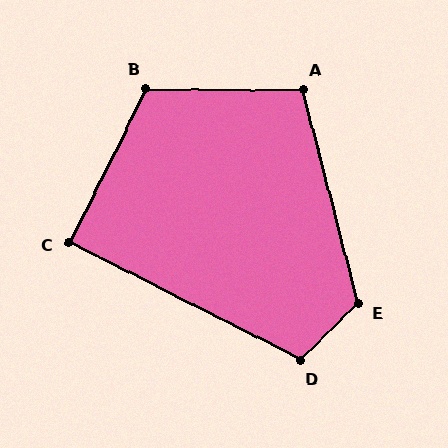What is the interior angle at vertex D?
Approximately 109 degrees (obtuse).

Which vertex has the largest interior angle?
E, at approximately 120 degrees.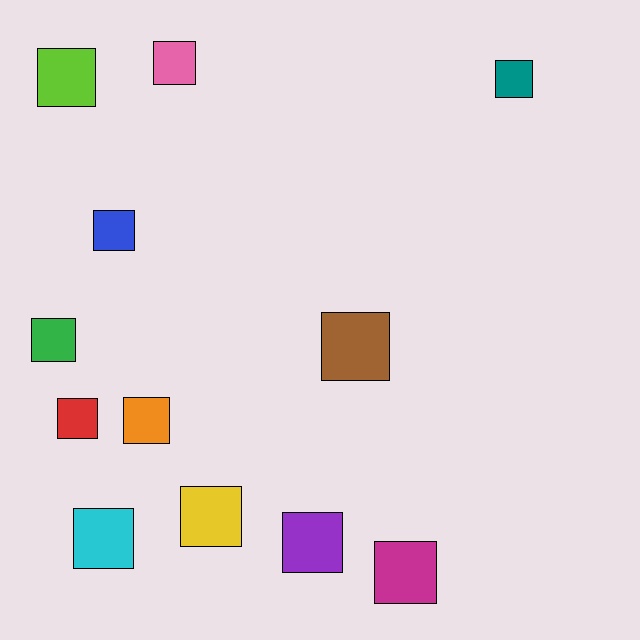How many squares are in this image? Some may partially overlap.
There are 12 squares.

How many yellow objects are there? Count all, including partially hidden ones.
There is 1 yellow object.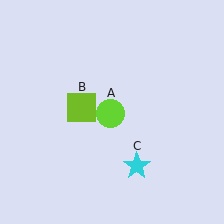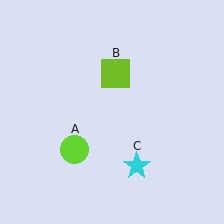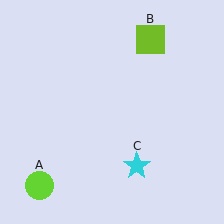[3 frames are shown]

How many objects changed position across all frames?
2 objects changed position: lime circle (object A), lime square (object B).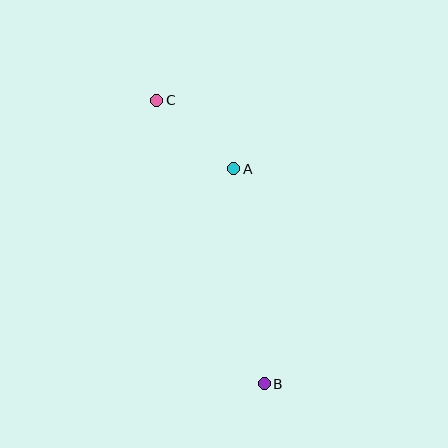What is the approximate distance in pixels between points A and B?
The distance between A and B is approximately 217 pixels.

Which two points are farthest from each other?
Points B and C are farthest from each other.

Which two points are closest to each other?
Points A and C are closest to each other.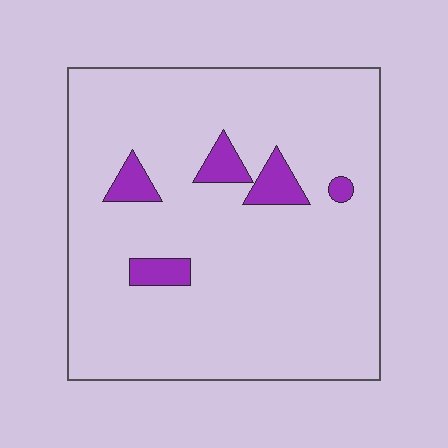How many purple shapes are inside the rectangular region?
5.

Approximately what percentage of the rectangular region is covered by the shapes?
Approximately 10%.